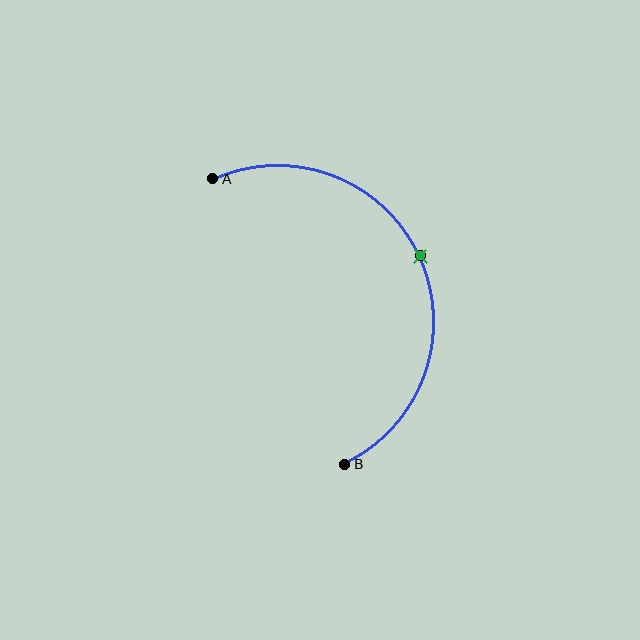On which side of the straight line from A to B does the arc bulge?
The arc bulges to the right of the straight line connecting A and B.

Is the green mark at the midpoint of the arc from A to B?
Yes. The green mark lies on the arc at equal arc-length from both A and B — it is the arc midpoint.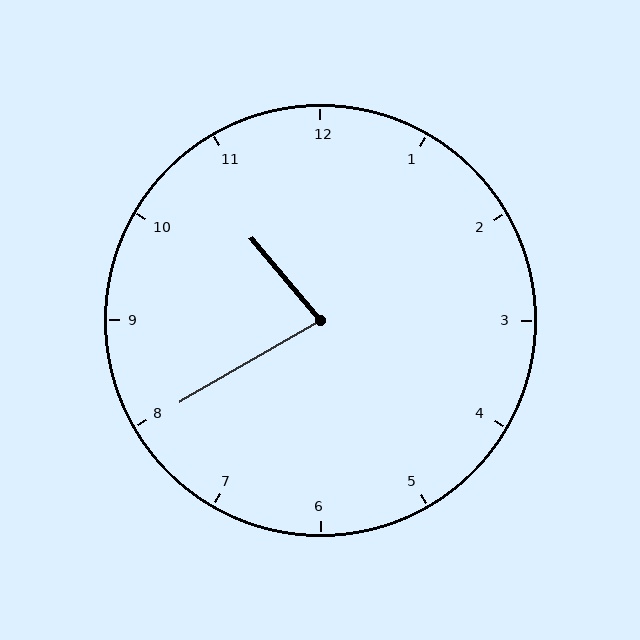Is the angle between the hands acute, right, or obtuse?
It is acute.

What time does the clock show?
10:40.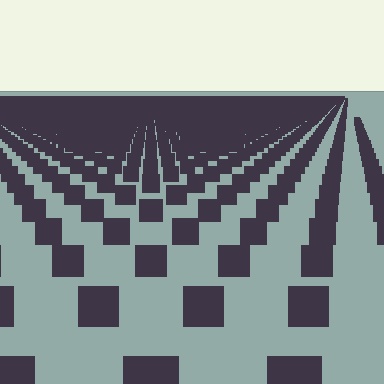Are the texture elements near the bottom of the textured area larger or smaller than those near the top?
Larger. Near the bottom, elements are closer to the viewer and appear at a bigger on-screen size.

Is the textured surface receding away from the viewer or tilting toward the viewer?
The surface is receding away from the viewer. Texture elements get smaller and denser toward the top.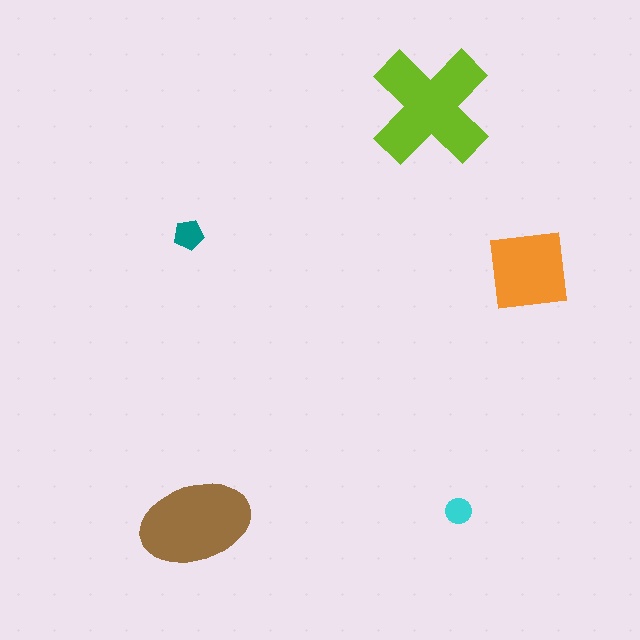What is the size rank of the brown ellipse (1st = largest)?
2nd.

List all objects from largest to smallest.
The lime cross, the brown ellipse, the orange square, the teal pentagon, the cyan circle.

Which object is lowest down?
The brown ellipse is bottommost.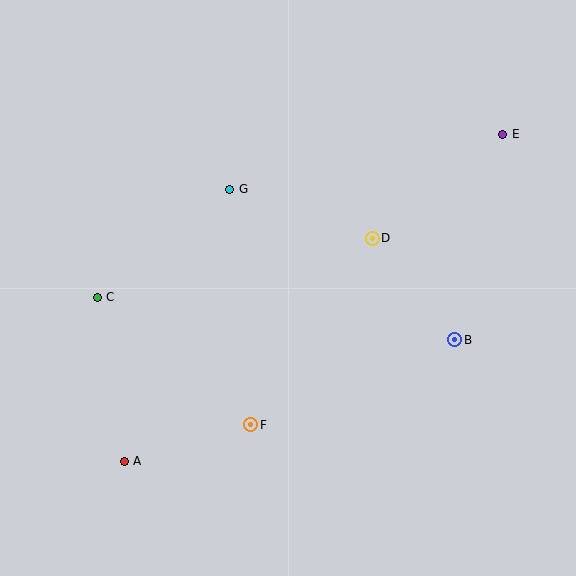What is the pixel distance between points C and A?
The distance between C and A is 166 pixels.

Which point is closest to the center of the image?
Point D at (372, 238) is closest to the center.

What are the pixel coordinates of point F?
Point F is at (251, 425).